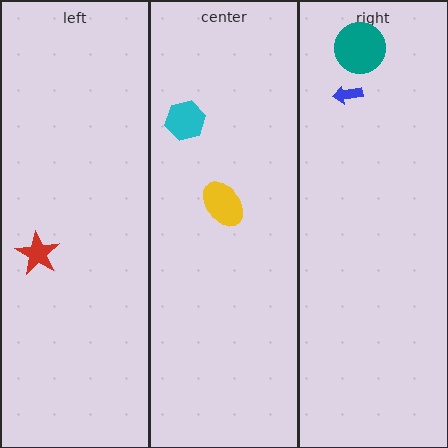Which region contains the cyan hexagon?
The center region.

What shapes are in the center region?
The yellow ellipse, the cyan hexagon.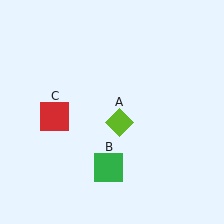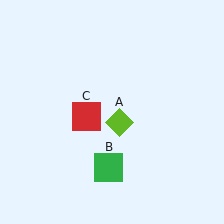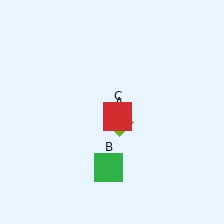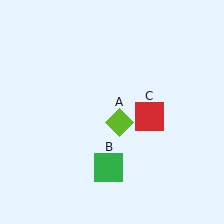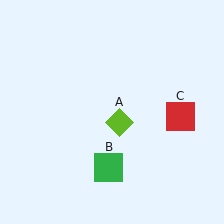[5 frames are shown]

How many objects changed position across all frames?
1 object changed position: red square (object C).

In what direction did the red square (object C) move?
The red square (object C) moved right.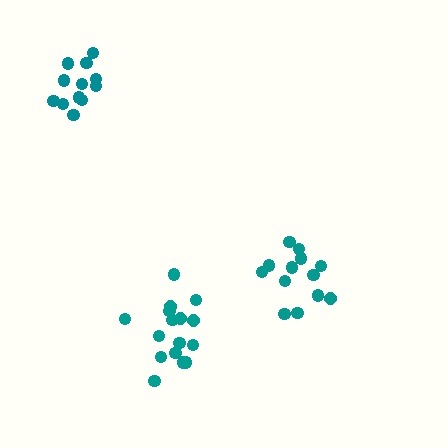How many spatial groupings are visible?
There are 3 spatial groupings.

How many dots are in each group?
Group 1: 16 dots, Group 2: 13 dots, Group 3: 12 dots (41 total).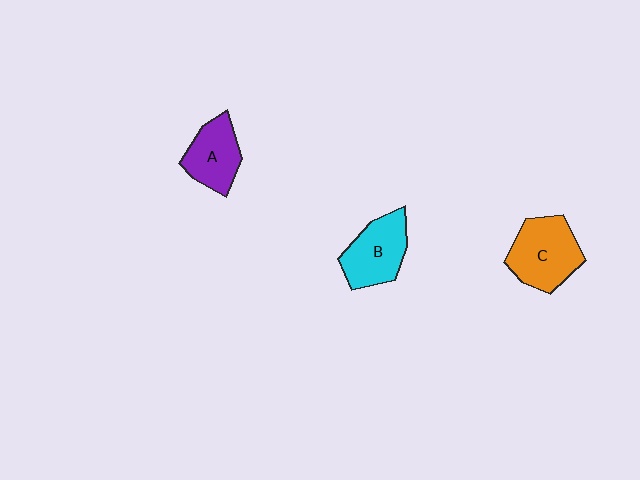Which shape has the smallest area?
Shape A (purple).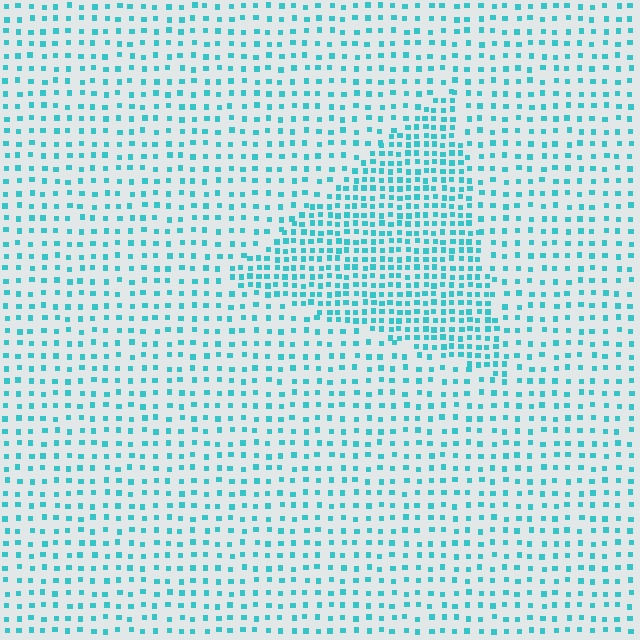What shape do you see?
I see a triangle.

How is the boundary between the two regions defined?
The boundary is defined by a change in element density (approximately 2.0x ratio). All elements are the same color, size, and shape.